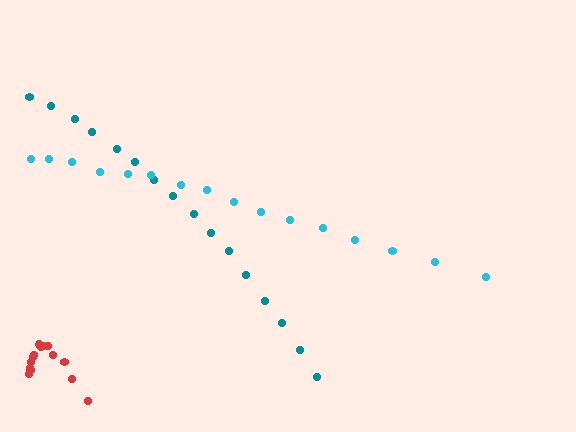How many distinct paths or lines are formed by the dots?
There are 3 distinct paths.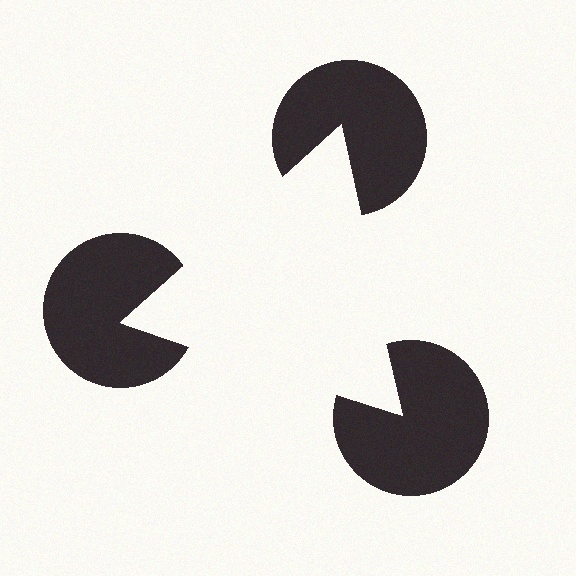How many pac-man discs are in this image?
There are 3 — one at each vertex of the illusory triangle.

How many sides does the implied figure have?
3 sides.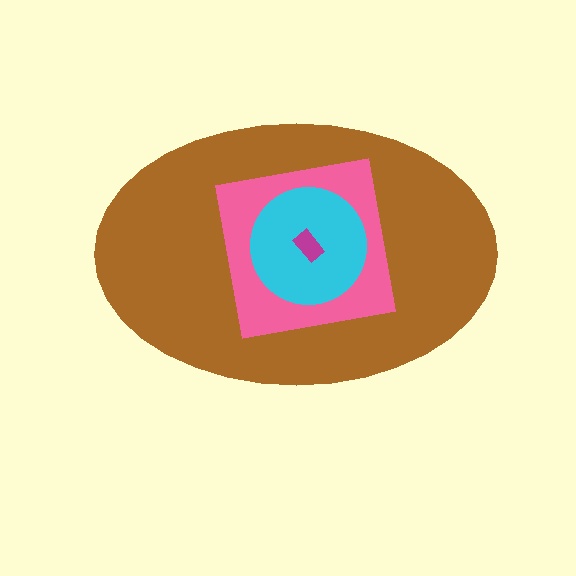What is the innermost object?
The magenta rectangle.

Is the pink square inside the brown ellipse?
Yes.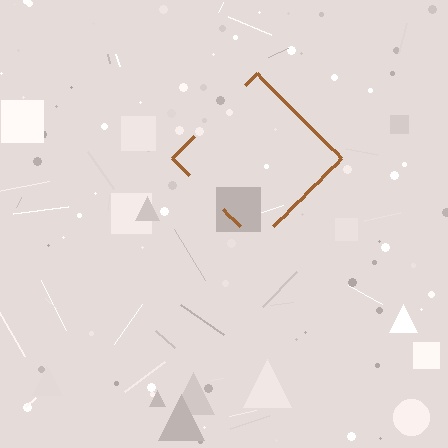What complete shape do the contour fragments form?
The contour fragments form a diamond.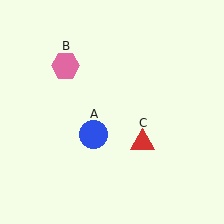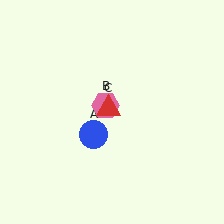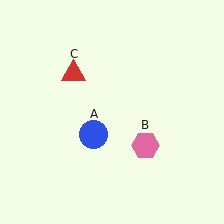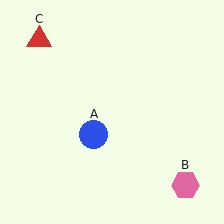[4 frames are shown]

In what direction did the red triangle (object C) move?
The red triangle (object C) moved up and to the left.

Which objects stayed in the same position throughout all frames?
Blue circle (object A) remained stationary.